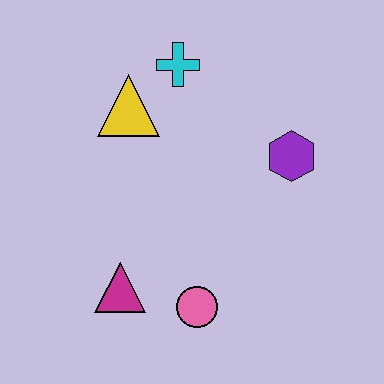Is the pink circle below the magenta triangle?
Yes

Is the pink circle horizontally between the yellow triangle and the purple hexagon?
Yes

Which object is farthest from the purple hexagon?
The magenta triangle is farthest from the purple hexagon.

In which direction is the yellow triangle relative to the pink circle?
The yellow triangle is above the pink circle.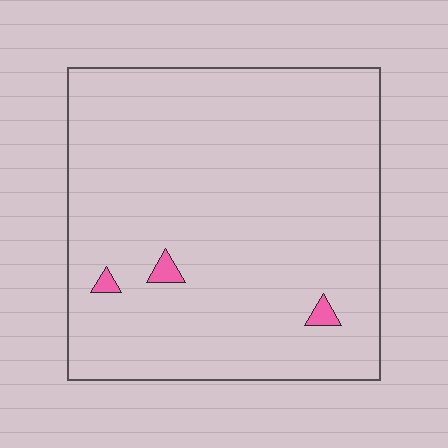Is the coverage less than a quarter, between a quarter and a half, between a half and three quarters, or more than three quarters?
Less than a quarter.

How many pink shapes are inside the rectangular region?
3.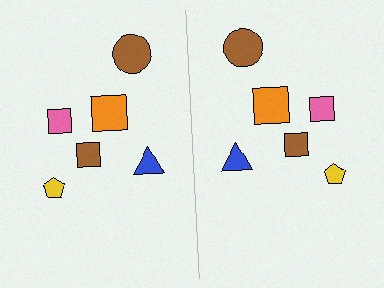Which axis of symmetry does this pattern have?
The pattern has a vertical axis of symmetry running through the center of the image.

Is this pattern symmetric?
Yes, this pattern has bilateral (reflection) symmetry.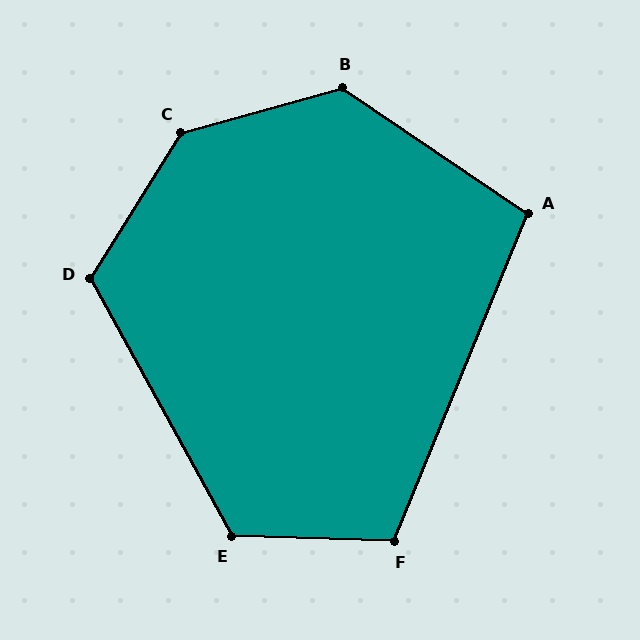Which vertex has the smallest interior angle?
A, at approximately 102 degrees.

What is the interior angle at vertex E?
Approximately 121 degrees (obtuse).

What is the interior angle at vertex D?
Approximately 119 degrees (obtuse).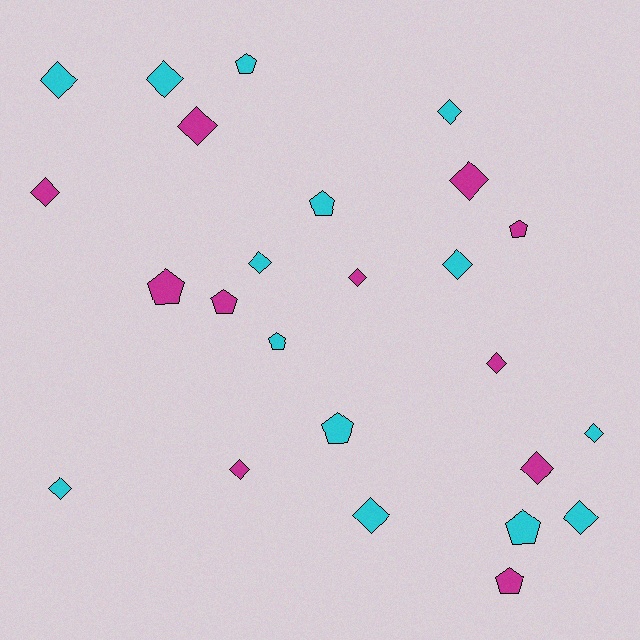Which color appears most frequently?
Cyan, with 14 objects.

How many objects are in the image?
There are 25 objects.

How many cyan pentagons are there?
There are 5 cyan pentagons.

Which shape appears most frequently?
Diamond, with 16 objects.